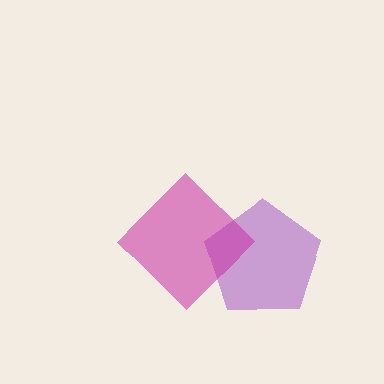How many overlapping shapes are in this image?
There are 2 overlapping shapes in the image.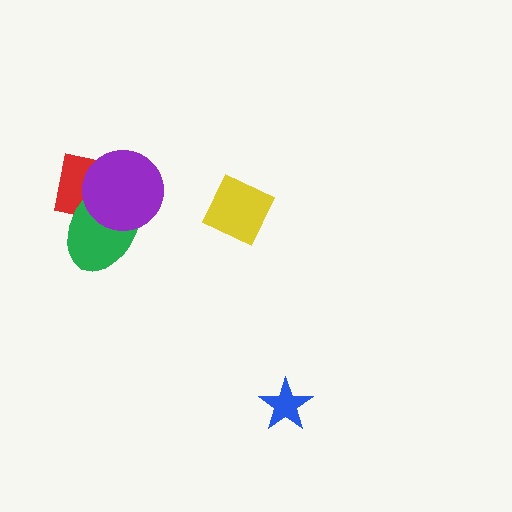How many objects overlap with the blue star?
0 objects overlap with the blue star.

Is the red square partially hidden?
Yes, it is partially covered by another shape.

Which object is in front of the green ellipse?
The purple circle is in front of the green ellipse.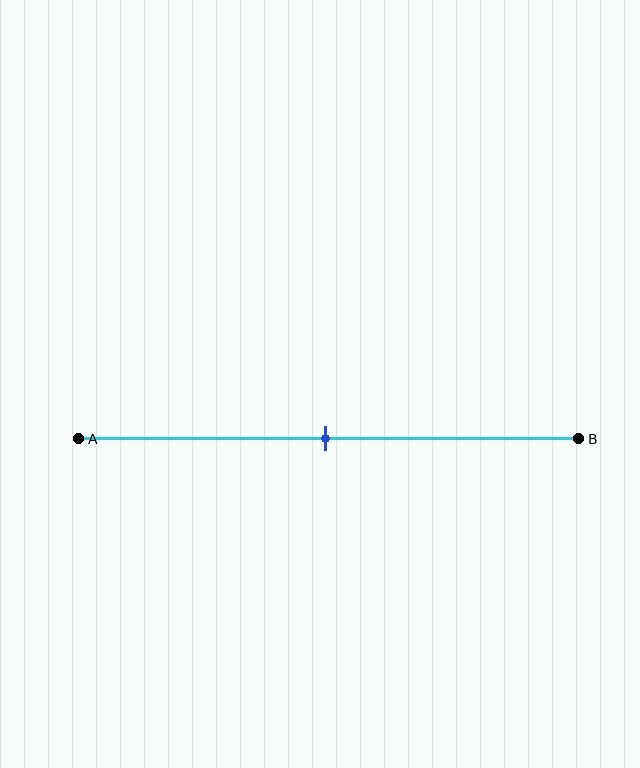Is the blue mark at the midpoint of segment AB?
Yes, the mark is approximately at the midpoint.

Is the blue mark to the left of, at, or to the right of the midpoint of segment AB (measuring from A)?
The blue mark is approximately at the midpoint of segment AB.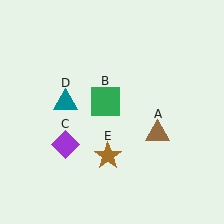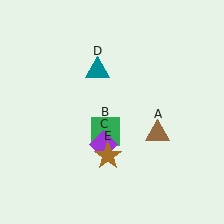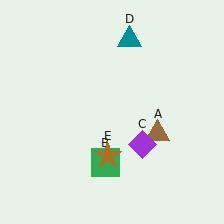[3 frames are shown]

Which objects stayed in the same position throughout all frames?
Brown triangle (object A) and brown star (object E) remained stationary.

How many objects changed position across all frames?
3 objects changed position: green square (object B), purple diamond (object C), teal triangle (object D).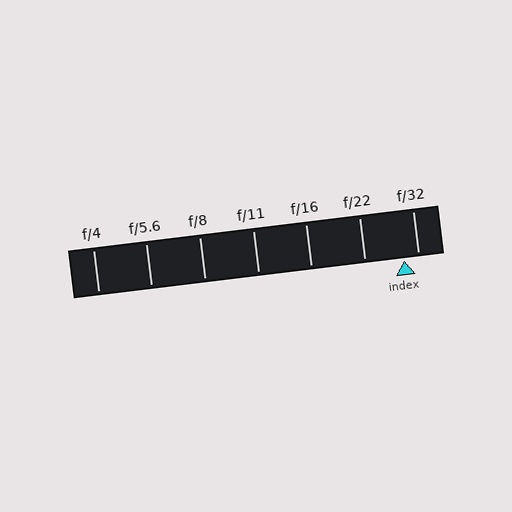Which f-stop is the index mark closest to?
The index mark is closest to f/32.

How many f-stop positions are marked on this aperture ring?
There are 7 f-stop positions marked.